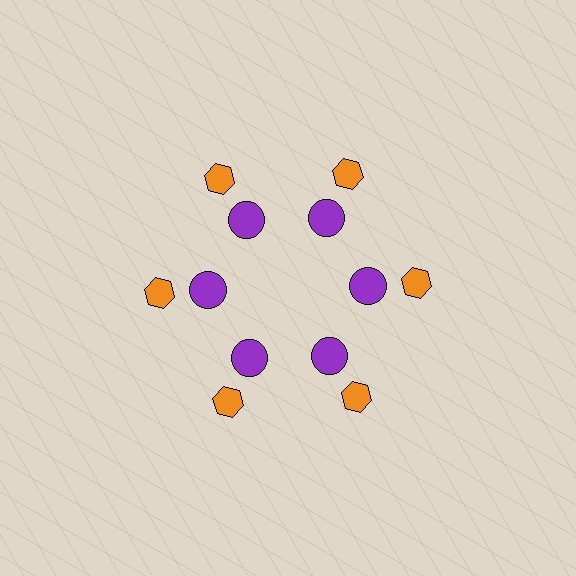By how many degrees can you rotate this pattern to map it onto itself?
The pattern maps onto itself every 60 degrees of rotation.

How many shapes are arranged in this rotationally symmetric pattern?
There are 12 shapes, arranged in 6 groups of 2.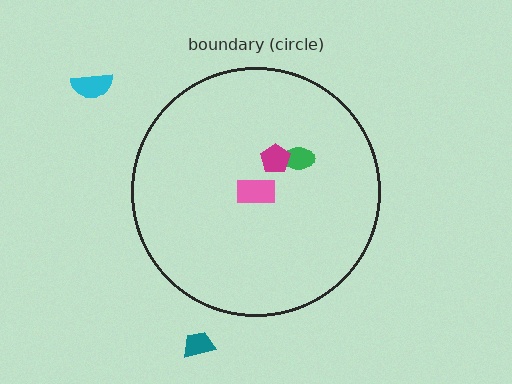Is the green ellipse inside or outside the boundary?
Inside.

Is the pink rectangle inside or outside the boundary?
Inside.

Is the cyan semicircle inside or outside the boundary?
Outside.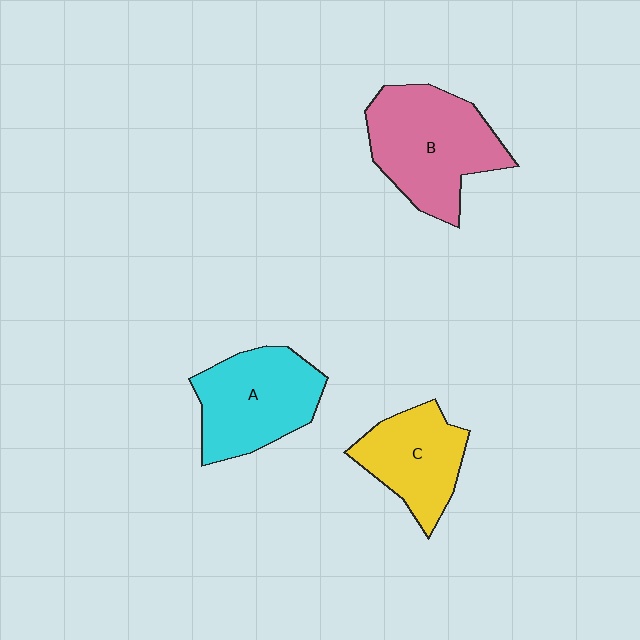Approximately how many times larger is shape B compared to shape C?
Approximately 1.4 times.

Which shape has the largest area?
Shape B (pink).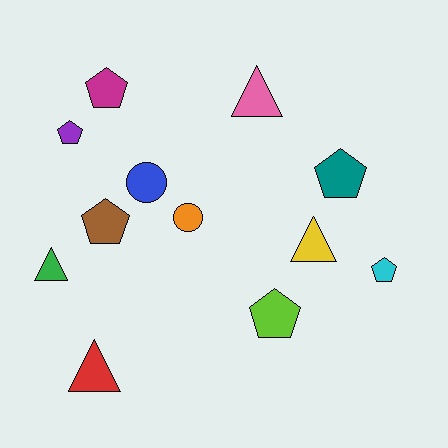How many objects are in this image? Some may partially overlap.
There are 12 objects.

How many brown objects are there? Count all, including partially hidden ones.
There is 1 brown object.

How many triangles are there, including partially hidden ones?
There are 4 triangles.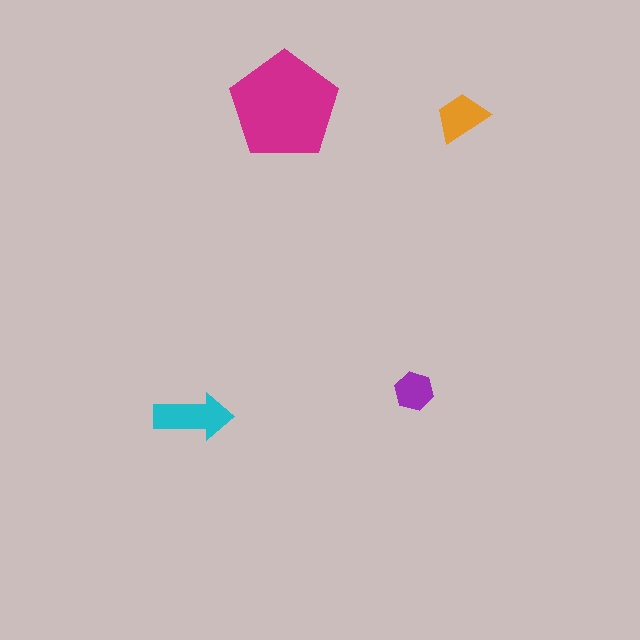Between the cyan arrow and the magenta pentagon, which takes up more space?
The magenta pentagon.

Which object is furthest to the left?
The cyan arrow is leftmost.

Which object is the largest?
The magenta pentagon.